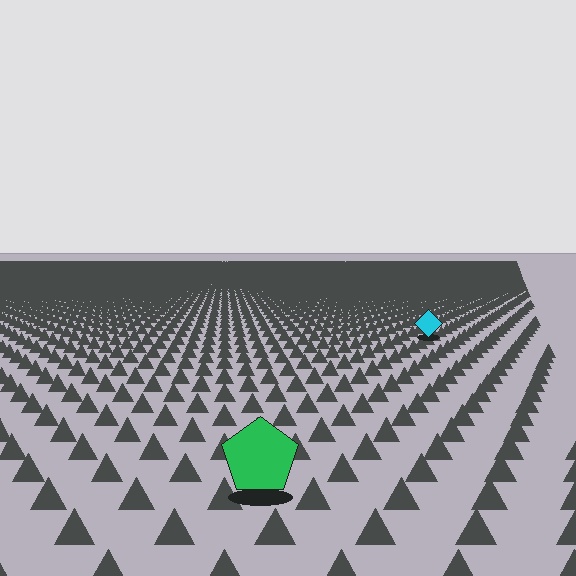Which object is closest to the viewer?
The green pentagon is closest. The texture marks near it are larger and more spread out.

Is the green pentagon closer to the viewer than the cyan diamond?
Yes. The green pentagon is closer — you can tell from the texture gradient: the ground texture is coarser near it.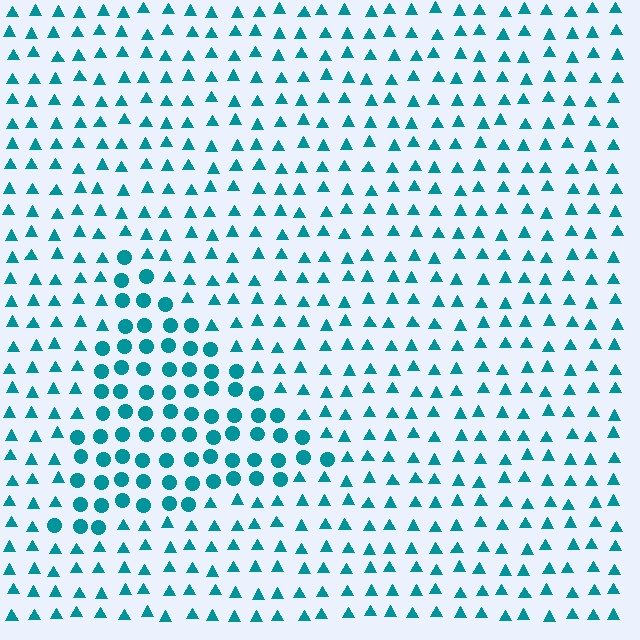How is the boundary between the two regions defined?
The boundary is defined by a change in element shape: circles inside vs. triangles outside. All elements share the same color and spacing.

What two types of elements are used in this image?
The image uses circles inside the triangle region and triangles outside it.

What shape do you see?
I see a triangle.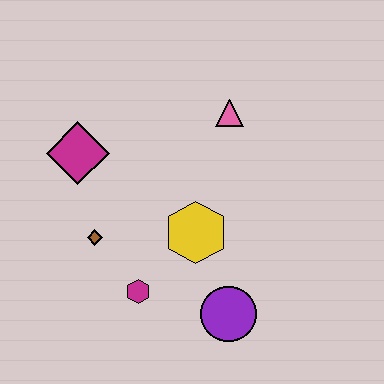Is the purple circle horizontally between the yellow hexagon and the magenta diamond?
No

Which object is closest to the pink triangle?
The yellow hexagon is closest to the pink triangle.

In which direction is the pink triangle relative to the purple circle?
The pink triangle is above the purple circle.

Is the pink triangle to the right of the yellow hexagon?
Yes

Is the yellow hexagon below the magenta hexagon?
No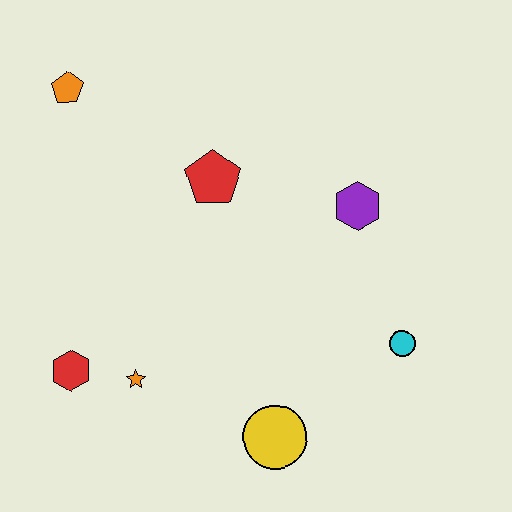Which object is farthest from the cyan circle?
The orange pentagon is farthest from the cyan circle.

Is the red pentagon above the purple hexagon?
Yes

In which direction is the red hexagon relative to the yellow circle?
The red hexagon is to the left of the yellow circle.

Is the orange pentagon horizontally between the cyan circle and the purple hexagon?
No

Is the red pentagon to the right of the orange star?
Yes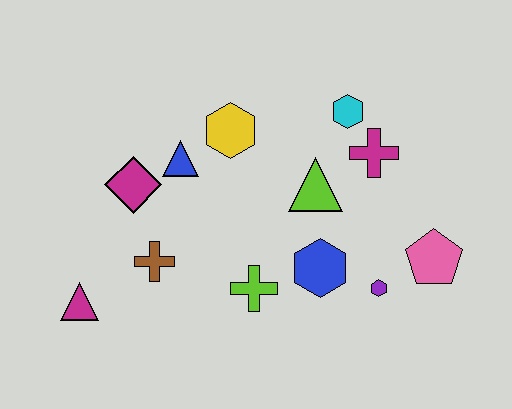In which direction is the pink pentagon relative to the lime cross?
The pink pentagon is to the right of the lime cross.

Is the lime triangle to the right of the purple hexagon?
No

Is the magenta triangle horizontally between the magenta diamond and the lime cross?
No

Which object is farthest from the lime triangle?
The magenta triangle is farthest from the lime triangle.